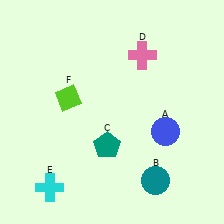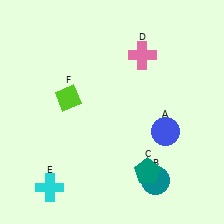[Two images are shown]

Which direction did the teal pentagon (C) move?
The teal pentagon (C) moved right.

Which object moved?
The teal pentagon (C) moved right.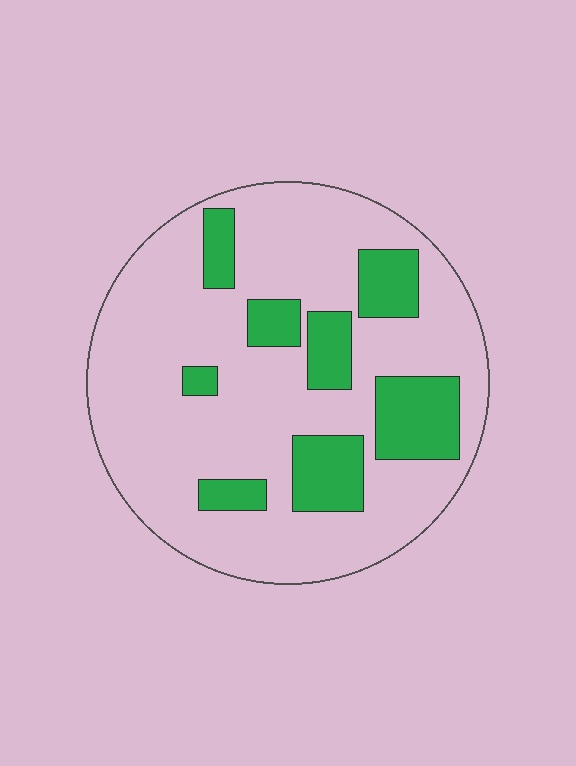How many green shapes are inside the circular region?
8.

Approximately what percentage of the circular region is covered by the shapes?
Approximately 25%.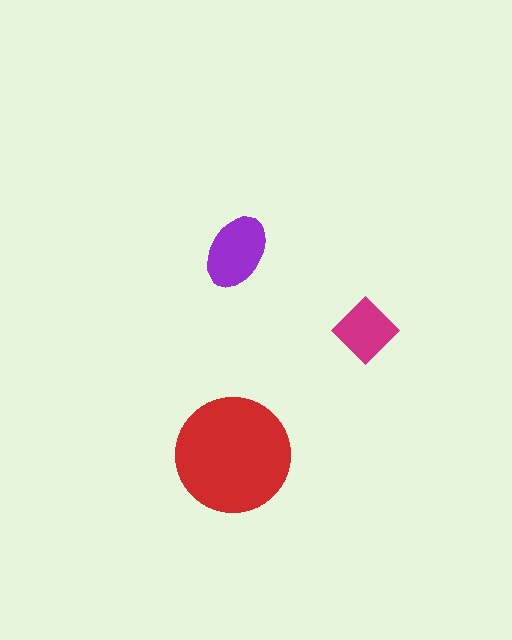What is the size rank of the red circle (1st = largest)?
1st.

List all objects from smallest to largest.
The magenta diamond, the purple ellipse, the red circle.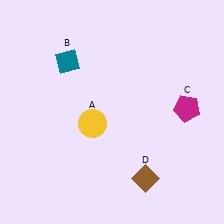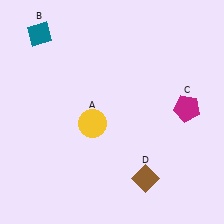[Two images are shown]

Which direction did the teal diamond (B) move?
The teal diamond (B) moved left.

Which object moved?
The teal diamond (B) moved left.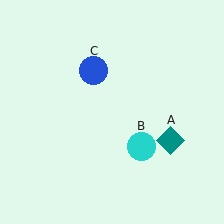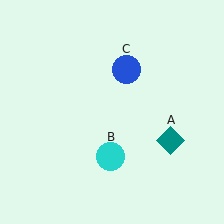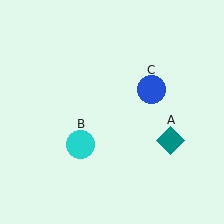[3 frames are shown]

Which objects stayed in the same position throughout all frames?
Teal diamond (object A) remained stationary.